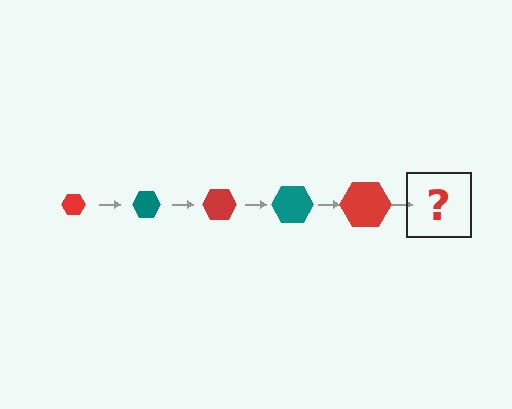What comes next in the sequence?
The next element should be a teal hexagon, larger than the previous one.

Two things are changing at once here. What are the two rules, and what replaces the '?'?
The two rules are that the hexagon grows larger each step and the color cycles through red and teal. The '?' should be a teal hexagon, larger than the previous one.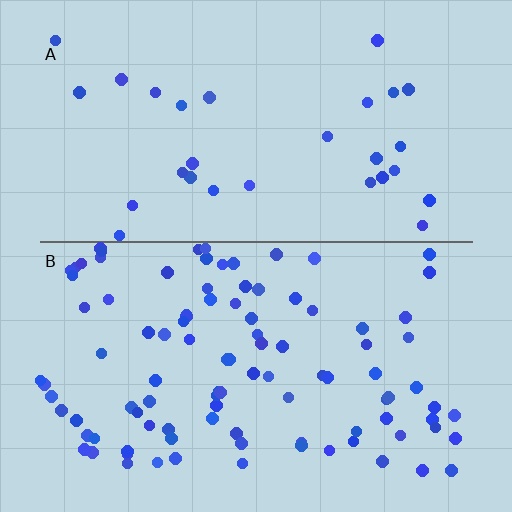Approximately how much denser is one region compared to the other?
Approximately 3.4× — region B over region A.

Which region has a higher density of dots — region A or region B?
B (the bottom).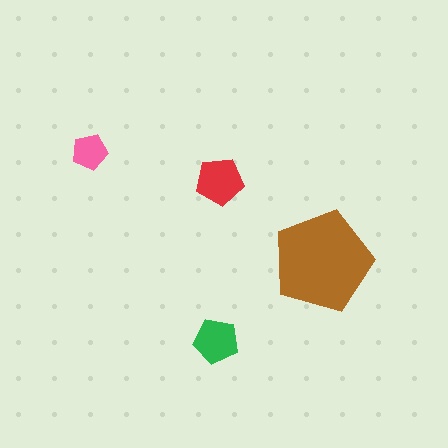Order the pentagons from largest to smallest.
the brown one, the red one, the green one, the pink one.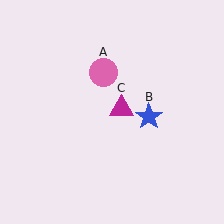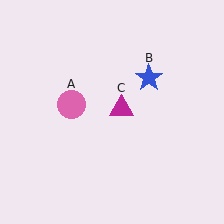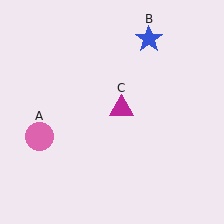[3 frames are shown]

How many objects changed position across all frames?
2 objects changed position: pink circle (object A), blue star (object B).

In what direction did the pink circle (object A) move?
The pink circle (object A) moved down and to the left.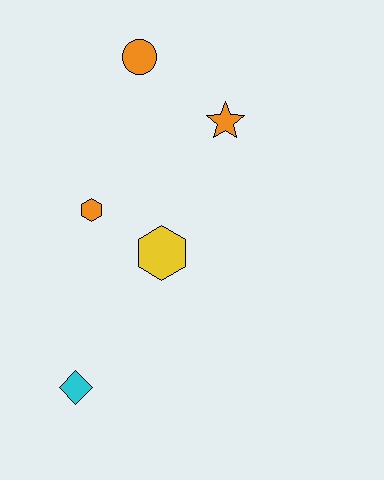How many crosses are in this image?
There are no crosses.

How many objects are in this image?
There are 5 objects.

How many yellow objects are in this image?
There is 1 yellow object.